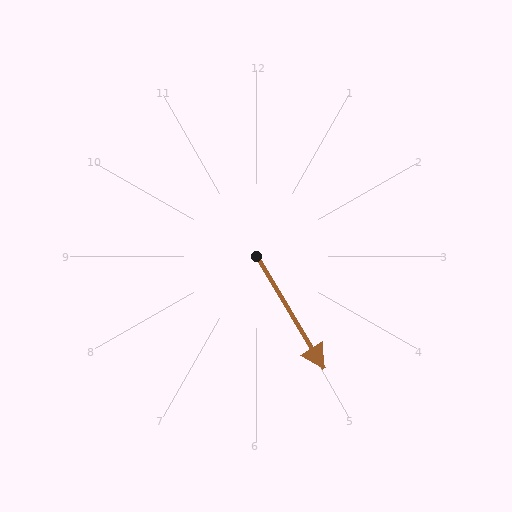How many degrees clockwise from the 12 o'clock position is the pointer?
Approximately 149 degrees.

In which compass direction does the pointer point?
Southeast.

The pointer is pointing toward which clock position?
Roughly 5 o'clock.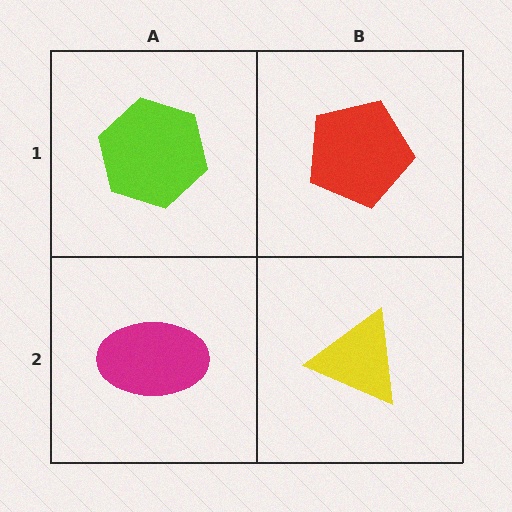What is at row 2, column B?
A yellow triangle.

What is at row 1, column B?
A red pentagon.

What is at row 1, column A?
A lime hexagon.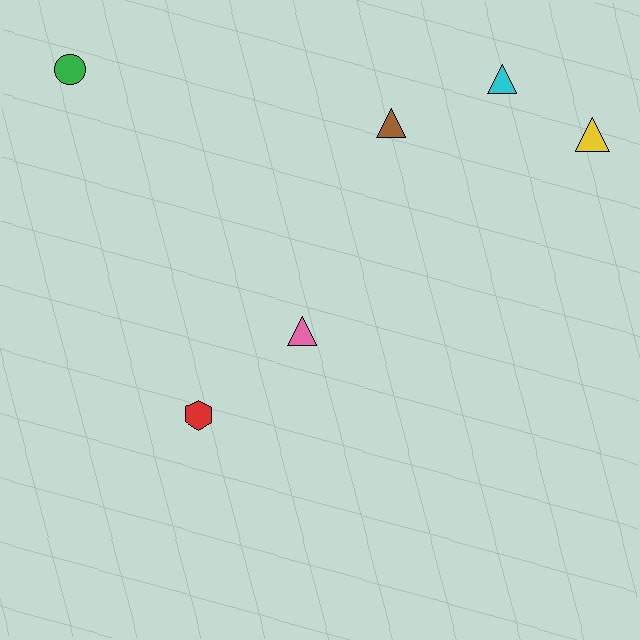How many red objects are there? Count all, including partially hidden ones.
There is 1 red object.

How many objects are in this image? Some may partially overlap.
There are 6 objects.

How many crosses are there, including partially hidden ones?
There are no crosses.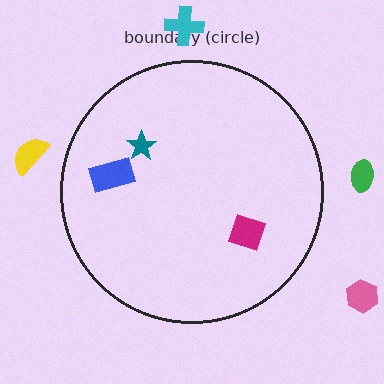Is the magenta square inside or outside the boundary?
Inside.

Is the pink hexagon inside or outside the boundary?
Outside.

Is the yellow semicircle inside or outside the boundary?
Outside.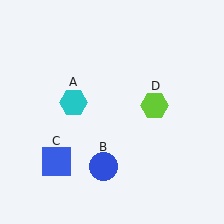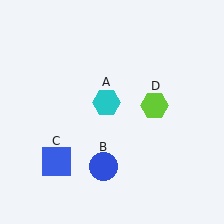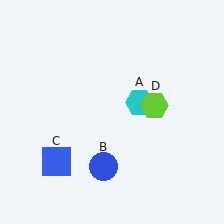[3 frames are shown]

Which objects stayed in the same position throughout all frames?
Blue circle (object B) and blue square (object C) and lime hexagon (object D) remained stationary.